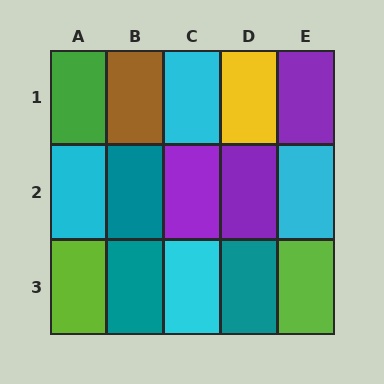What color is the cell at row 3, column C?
Cyan.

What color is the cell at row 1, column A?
Green.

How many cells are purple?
3 cells are purple.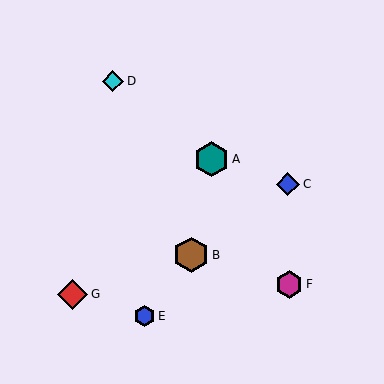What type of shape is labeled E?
Shape E is a blue hexagon.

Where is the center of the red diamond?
The center of the red diamond is at (73, 294).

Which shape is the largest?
The brown hexagon (labeled B) is the largest.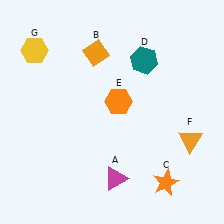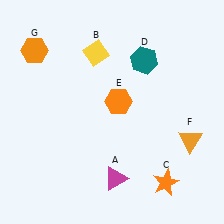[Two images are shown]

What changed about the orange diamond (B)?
In Image 1, B is orange. In Image 2, it changed to yellow.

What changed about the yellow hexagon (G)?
In Image 1, G is yellow. In Image 2, it changed to orange.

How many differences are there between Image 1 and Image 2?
There are 2 differences between the two images.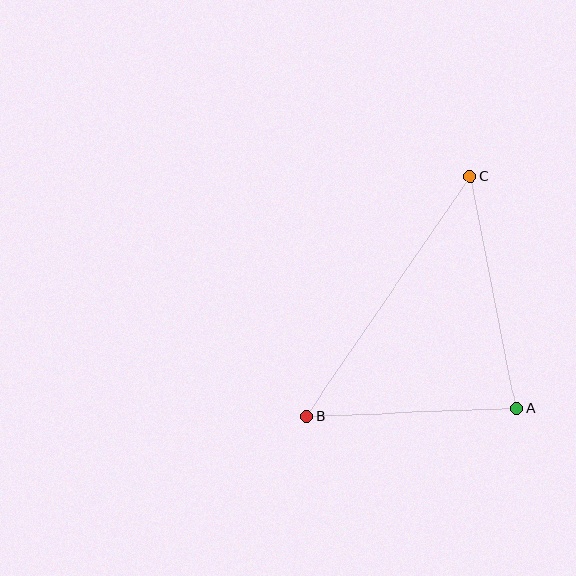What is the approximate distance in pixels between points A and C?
The distance between A and C is approximately 236 pixels.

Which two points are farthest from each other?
Points B and C are farthest from each other.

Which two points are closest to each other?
Points A and B are closest to each other.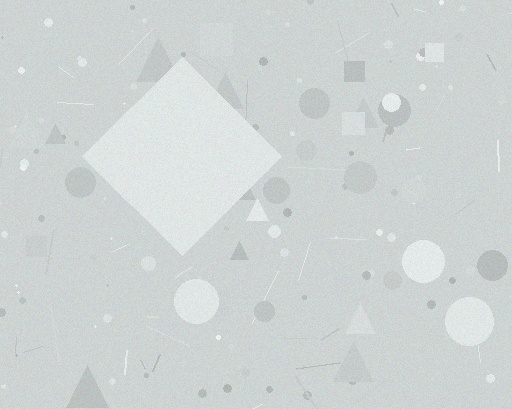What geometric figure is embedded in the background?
A diamond is embedded in the background.